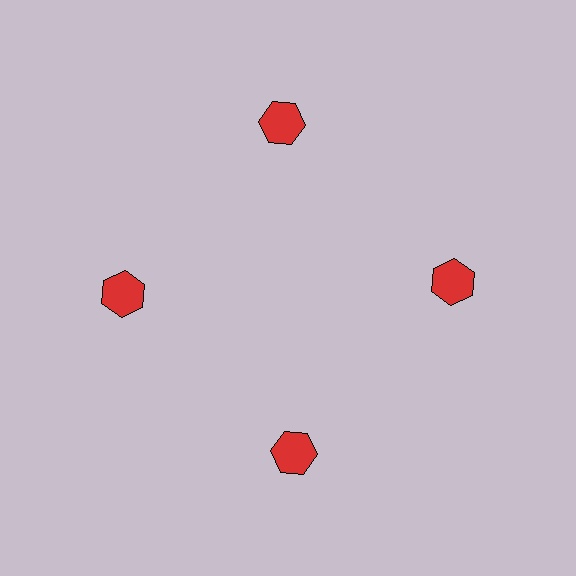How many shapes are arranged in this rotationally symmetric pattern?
There are 4 shapes, arranged in 4 groups of 1.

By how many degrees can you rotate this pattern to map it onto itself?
The pattern maps onto itself every 90 degrees of rotation.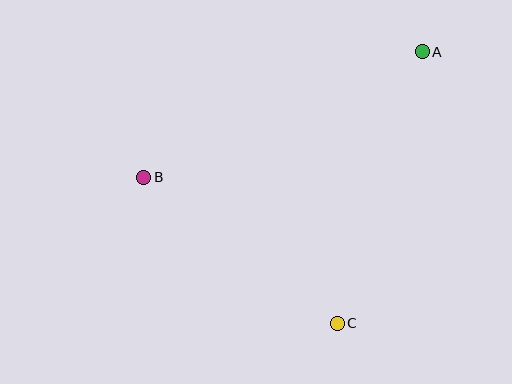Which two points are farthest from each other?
Points A and B are farthest from each other.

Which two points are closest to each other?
Points B and C are closest to each other.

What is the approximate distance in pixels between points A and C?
The distance between A and C is approximately 285 pixels.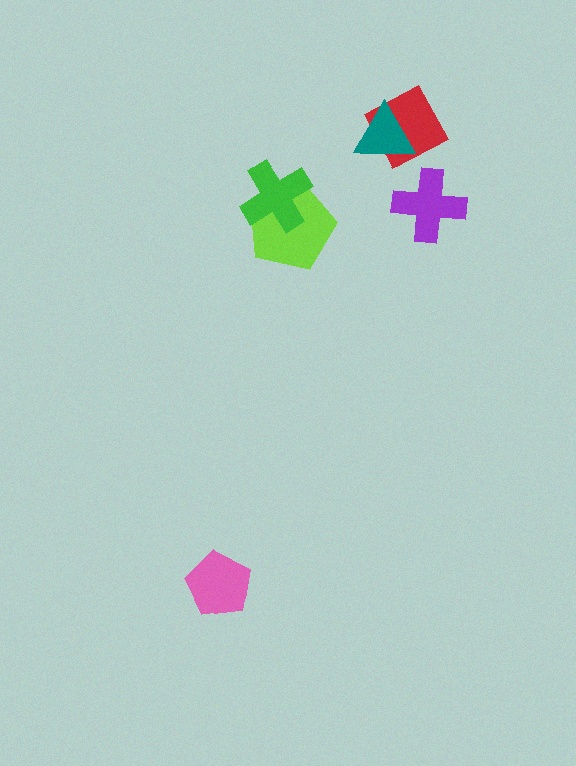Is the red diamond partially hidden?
Yes, it is partially covered by another shape.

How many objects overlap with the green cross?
1 object overlaps with the green cross.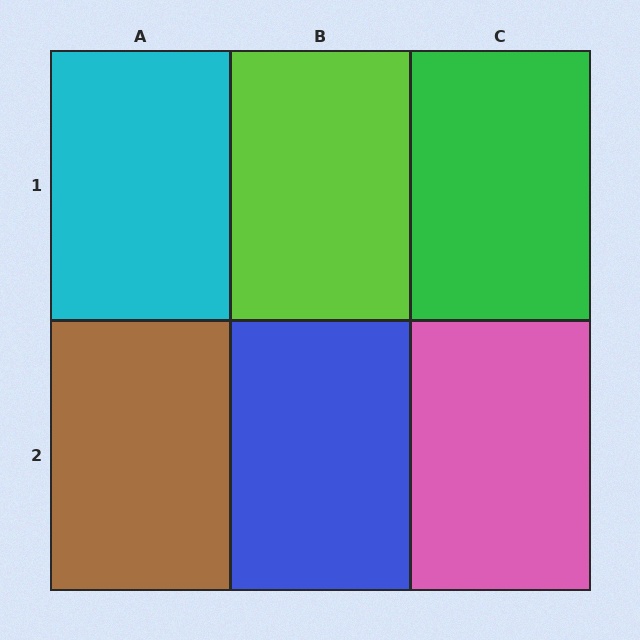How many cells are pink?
1 cell is pink.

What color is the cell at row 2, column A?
Brown.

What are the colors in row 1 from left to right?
Cyan, lime, green.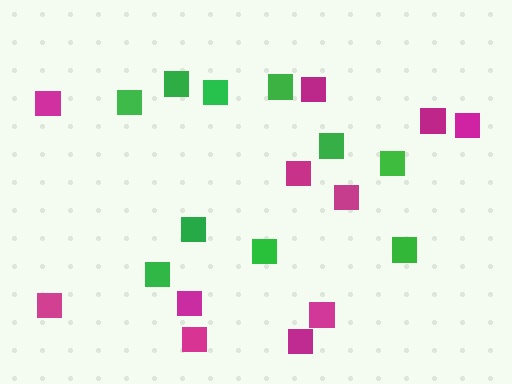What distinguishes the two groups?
There are 2 groups: one group of magenta squares (11) and one group of green squares (10).